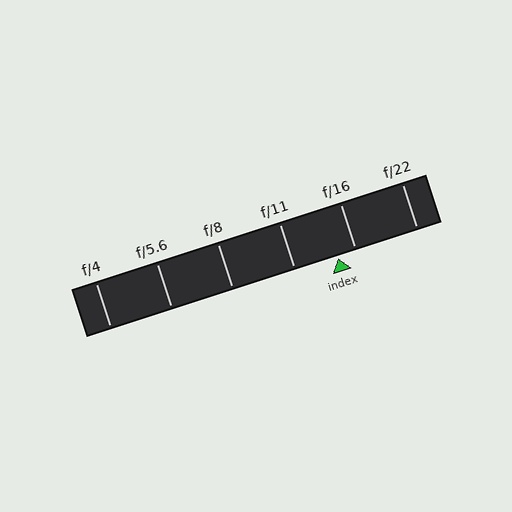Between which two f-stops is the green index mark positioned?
The index mark is between f/11 and f/16.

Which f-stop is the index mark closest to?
The index mark is closest to f/16.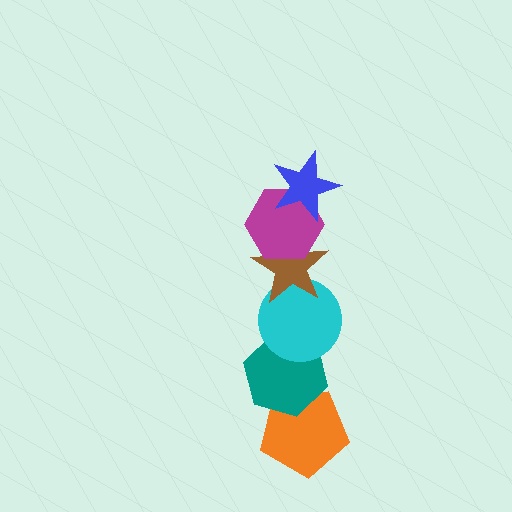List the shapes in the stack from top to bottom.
From top to bottom: the blue star, the magenta hexagon, the brown star, the cyan circle, the teal hexagon, the orange pentagon.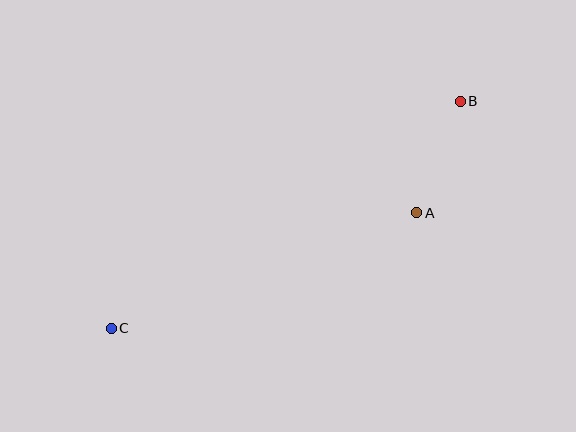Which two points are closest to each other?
Points A and B are closest to each other.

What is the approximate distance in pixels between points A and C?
The distance between A and C is approximately 327 pixels.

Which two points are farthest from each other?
Points B and C are farthest from each other.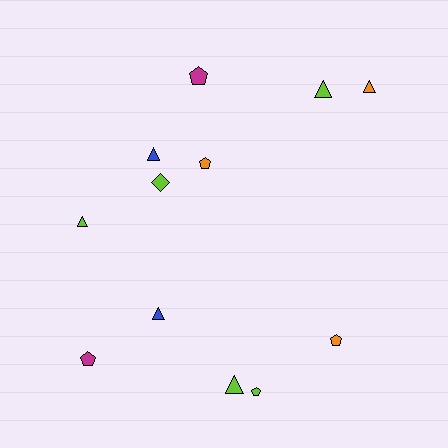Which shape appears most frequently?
Triangle, with 6 objects.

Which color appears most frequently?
Lime, with 5 objects.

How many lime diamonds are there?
There is 1 lime diamond.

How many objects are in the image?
There are 12 objects.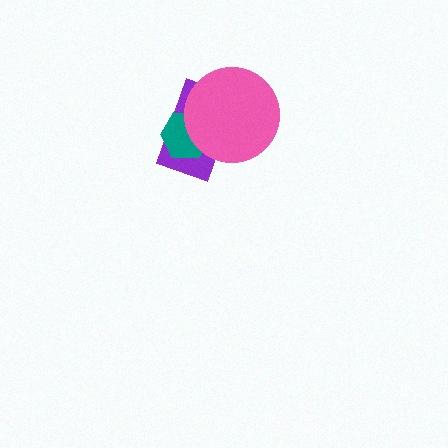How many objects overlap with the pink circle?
2 objects overlap with the pink circle.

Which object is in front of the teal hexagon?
The pink circle is in front of the teal hexagon.